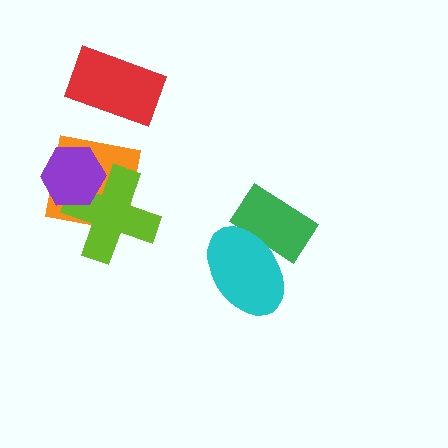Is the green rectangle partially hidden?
Yes, it is partially covered by another shape.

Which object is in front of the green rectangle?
The cyan ellipse is in front of the green rectangle.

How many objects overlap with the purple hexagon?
2 objects overlap with the purple hexagon.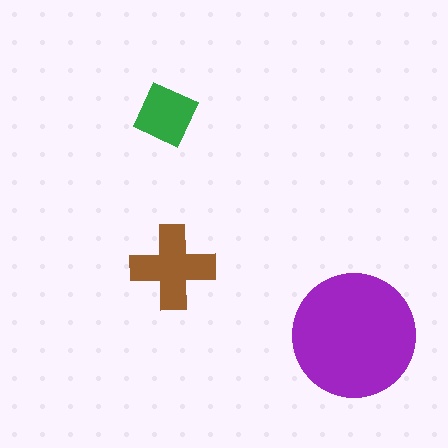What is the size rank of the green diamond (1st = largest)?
3rd.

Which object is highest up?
The green diamond is topmost.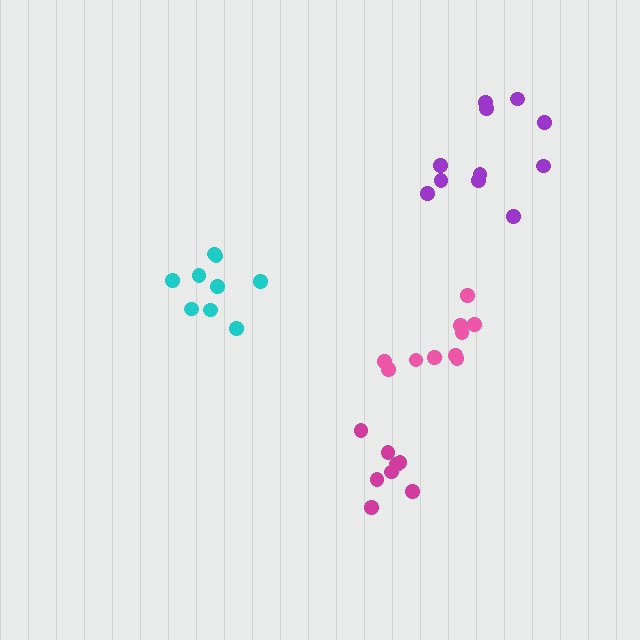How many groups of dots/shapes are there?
There are 4 groups.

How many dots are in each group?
Group 1: 9 dots, Group 2: 8 dots, Group 3: 11 dots, Group 4: 10 dots (38 total).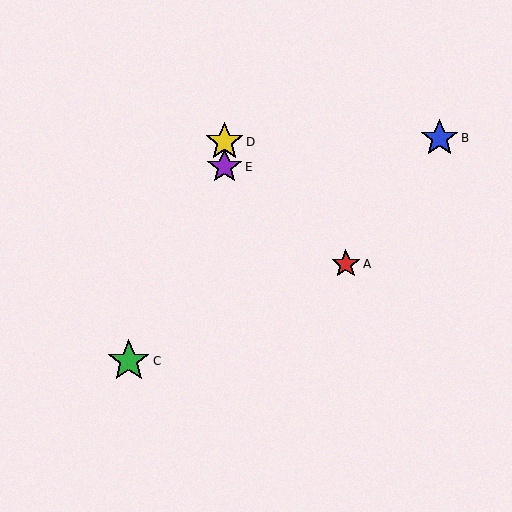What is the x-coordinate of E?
Object E is at x≈224.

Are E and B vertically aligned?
No, E is at x≈224 and B is at x≈439.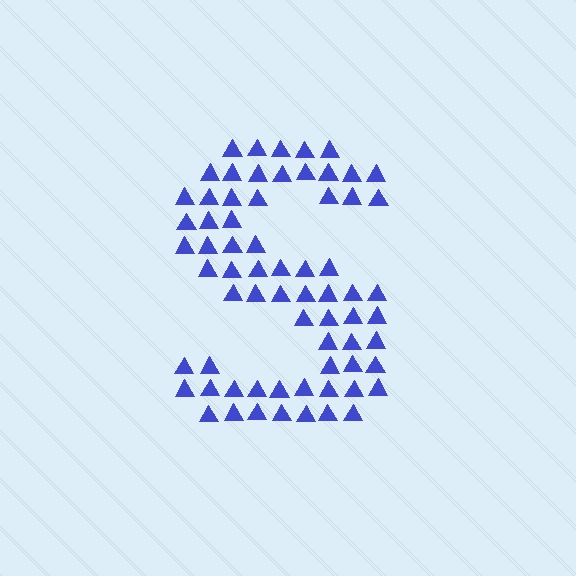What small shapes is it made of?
It is made of small triangles.